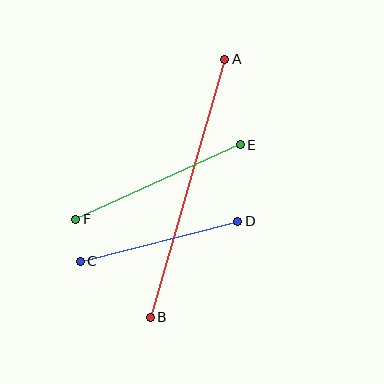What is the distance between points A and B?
The distance is approximately 269 pixels.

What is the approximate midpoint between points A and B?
The midpoint is at approximately (187, 188) pixels.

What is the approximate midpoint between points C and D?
The midpoint is at approximately (159, 241) pixels.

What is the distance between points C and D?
The distance is approximately 163 pixels.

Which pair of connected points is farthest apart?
Points A and B are farthest apart.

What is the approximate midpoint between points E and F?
The midpoint is at approximately (158, 182) pixels.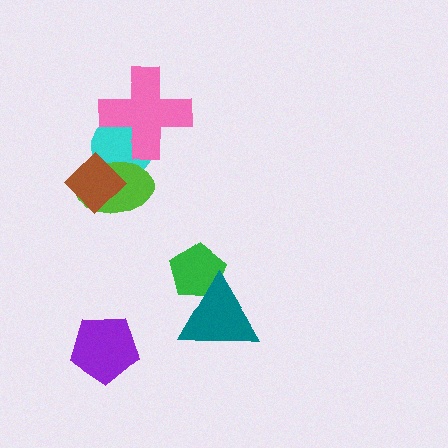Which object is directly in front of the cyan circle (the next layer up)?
The pink cross is directly in front of the cyan circle.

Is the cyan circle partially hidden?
Yes, it is partially covered by another shape.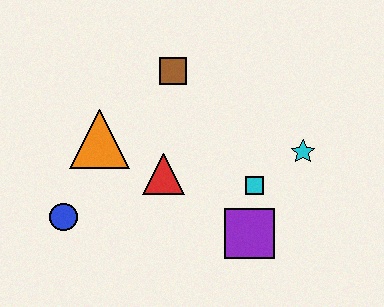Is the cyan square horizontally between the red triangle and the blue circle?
No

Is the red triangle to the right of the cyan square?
No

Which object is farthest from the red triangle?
The cyan star is farthest from the red triangle.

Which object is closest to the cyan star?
The cyan square is closest to the cyan star.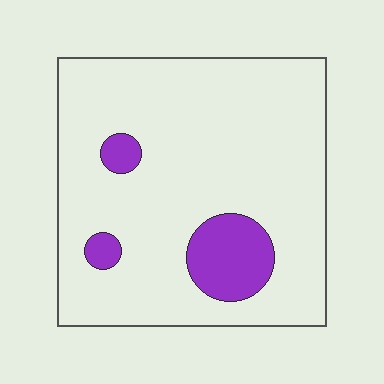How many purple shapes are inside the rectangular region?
3.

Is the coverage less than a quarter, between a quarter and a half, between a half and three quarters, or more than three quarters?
Less than a quarter.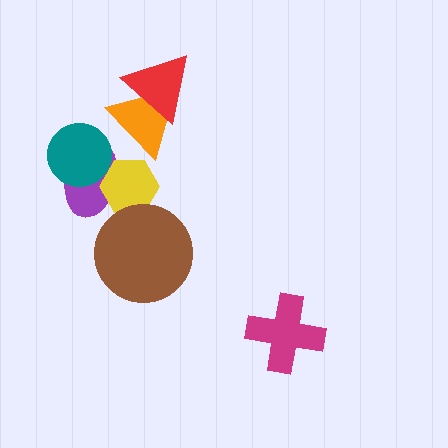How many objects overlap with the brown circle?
1 object overlaps with the brown circle.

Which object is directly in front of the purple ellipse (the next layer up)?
The yellow hexagon is directly in front of the purple ellipse.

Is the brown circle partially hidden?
No, no other shape covers it.